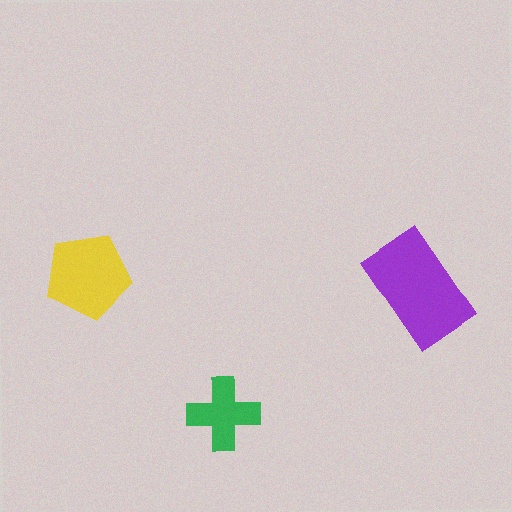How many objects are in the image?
There are 3 objects in the image.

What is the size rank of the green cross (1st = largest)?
3rd.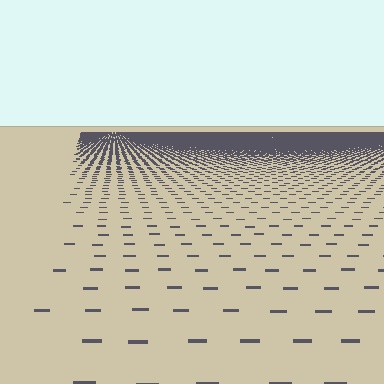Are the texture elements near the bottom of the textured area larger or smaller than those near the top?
Larger. Near the bottom, elements are closer to the viewer and appear at a bigger on-screen size.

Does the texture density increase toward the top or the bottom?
Density increases toward the top.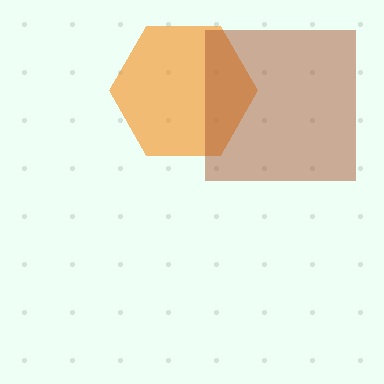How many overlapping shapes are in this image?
There are 2 overlapping shapes in the image.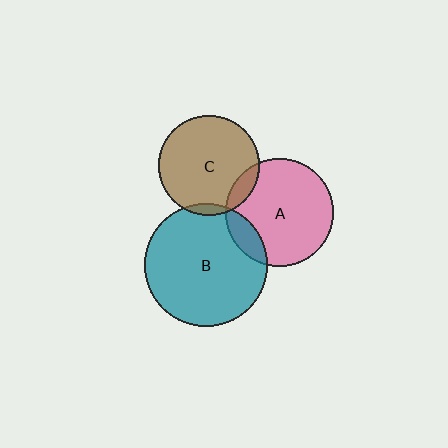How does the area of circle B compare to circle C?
Approximately 1.5 times.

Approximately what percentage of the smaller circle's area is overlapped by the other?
Approximately 10%.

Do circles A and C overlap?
Yes.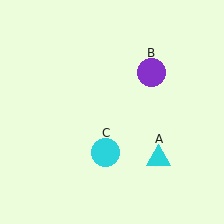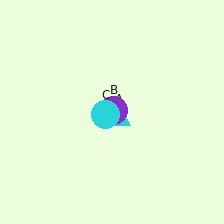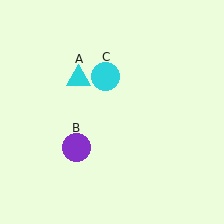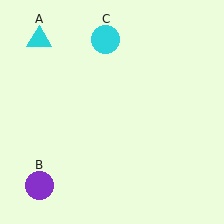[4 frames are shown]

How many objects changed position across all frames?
3 objects changed position: cyan triangle (object A), purple circle (object B), cyan circle (object C).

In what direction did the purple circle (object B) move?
The purple circle (object B) moved down and to the left.